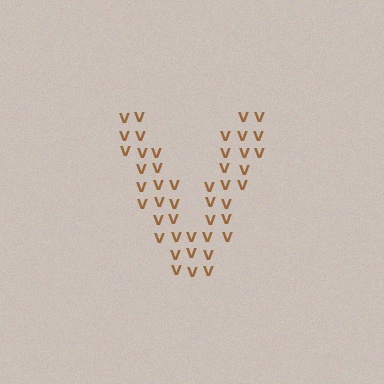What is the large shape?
The large shape is the letter V.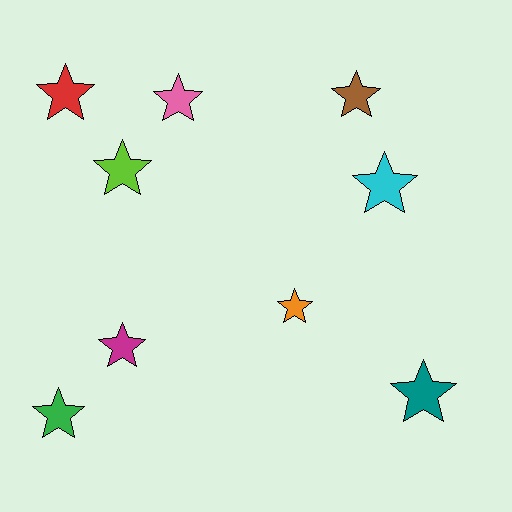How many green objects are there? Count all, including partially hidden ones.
There is 1 green object.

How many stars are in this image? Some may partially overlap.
There are 9 stars.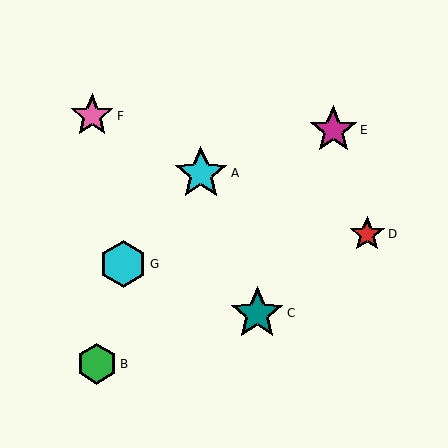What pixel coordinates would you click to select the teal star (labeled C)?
Click at (257, 313) to select the teal star C.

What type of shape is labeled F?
Shape F is a pink star.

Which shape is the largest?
The cyan star (labeled A) is the largest.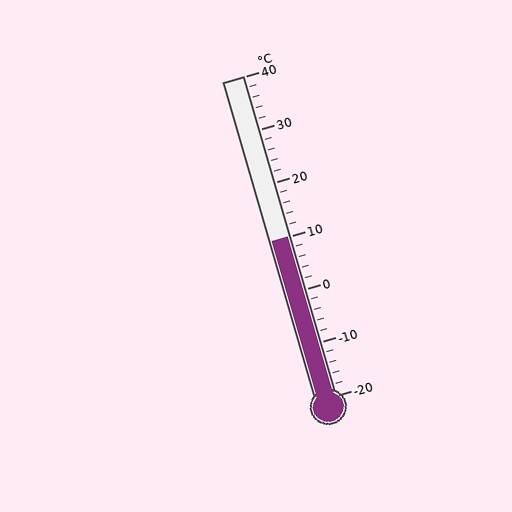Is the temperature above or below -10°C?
The temperature is above -10°C.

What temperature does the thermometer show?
The thermometer shows approximately 10°C.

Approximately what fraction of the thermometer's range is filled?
The thermometer is filled to approximately 50% of its range.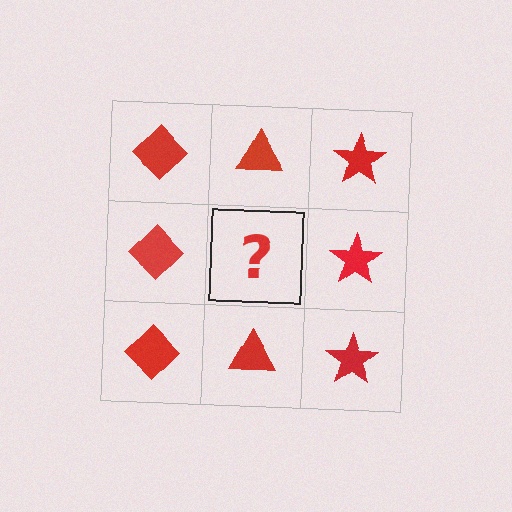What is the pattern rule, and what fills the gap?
The rule is that each column has a consistent shape. The gap should be filled with a red triangle.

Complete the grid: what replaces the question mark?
The question mark should be replaced with a red triangle.